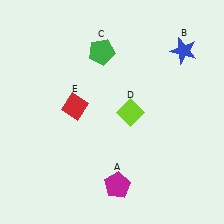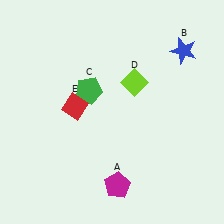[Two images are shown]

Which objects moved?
The objects that moved are: the green pentagon (C), the lime diamond (D).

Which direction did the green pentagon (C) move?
The green pentagon (C) moved down.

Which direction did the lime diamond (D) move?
The lime diamond (D) moved up.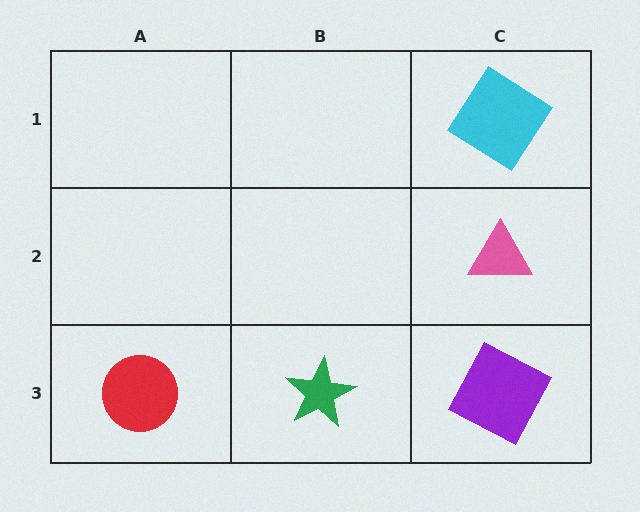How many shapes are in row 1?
1 shape.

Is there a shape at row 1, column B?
No, that cell is empty.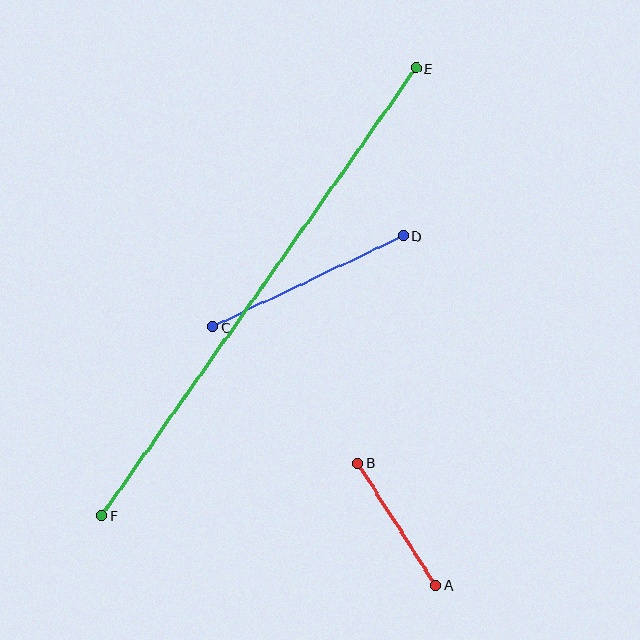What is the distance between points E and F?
The distance is approximately 546 pixels.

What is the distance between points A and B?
The distance is approximately 145 pixels.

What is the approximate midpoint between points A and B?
The midpoint is at approximately (397, 524) pixels.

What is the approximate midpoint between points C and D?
The midpoint is at approximately (308, 281) pixels.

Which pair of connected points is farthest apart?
Points E and F are farthest apart.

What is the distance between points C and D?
The distance is approximately 212 pixels.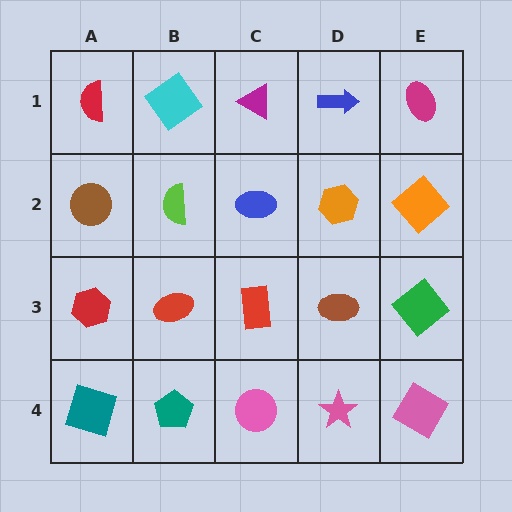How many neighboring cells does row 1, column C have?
3.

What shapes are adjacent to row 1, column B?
A lime semicircle (row 2, column B), a red semicircle (row 1, column A), a magenta triangle (row 1, column C).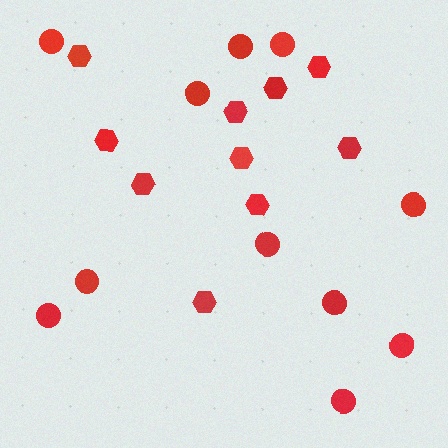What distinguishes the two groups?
There are 2 groups: one group of hexagons (10) and one group of circles (11).